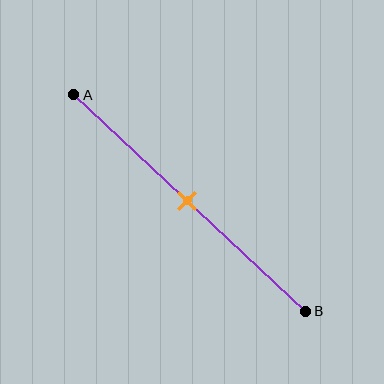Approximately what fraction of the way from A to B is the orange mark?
The orange mark is approximately 50% of the way from A to B.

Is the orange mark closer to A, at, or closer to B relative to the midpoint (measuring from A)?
The orange mark is approximately at the midpoint of segment AB.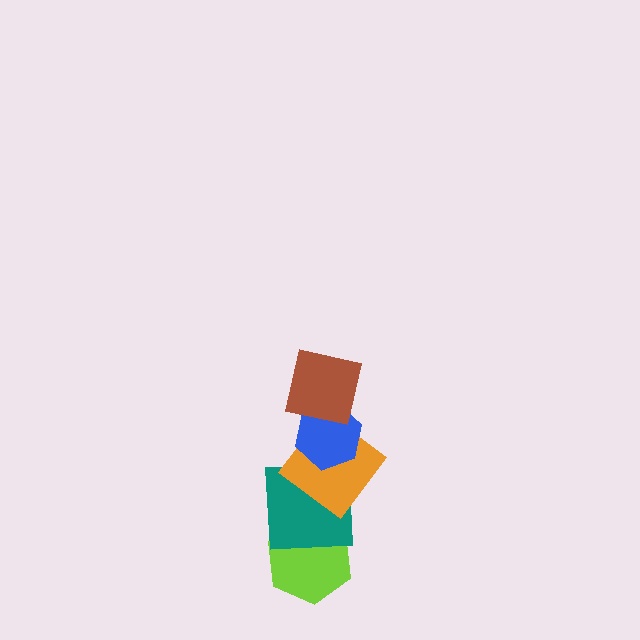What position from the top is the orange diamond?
The orange diamond is 3rd from the top.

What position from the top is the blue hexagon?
The blue hexagon is 2nd from the top.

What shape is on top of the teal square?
The orange diamond is on top of the teal square.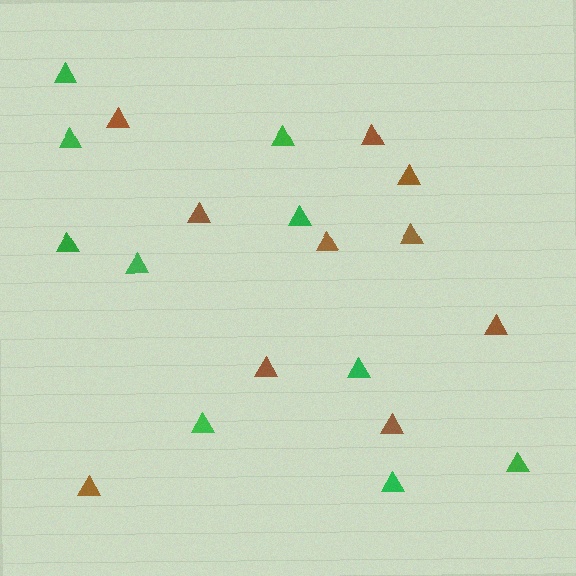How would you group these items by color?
There are 2 groups: one group of green triangles (10) and one group of brown triangles (10).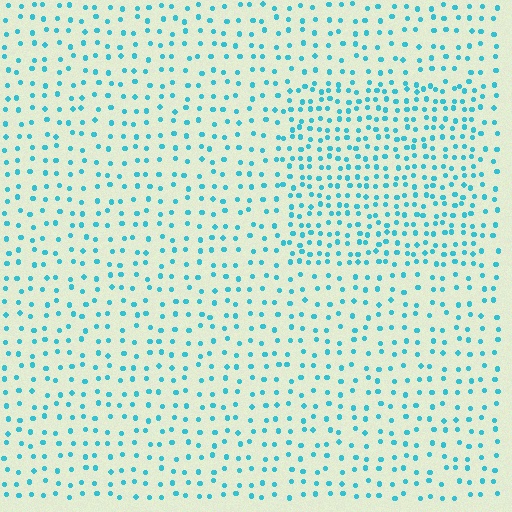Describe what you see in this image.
The image contains small cyan elements arranged at two different densities. A rectangle-shaped region is visible where the elements are more densely packed than the surrounding area.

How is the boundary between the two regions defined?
The boundary is defined by a change in element density (approximately 1.8x ratio). All elements are the same color, size, and shape.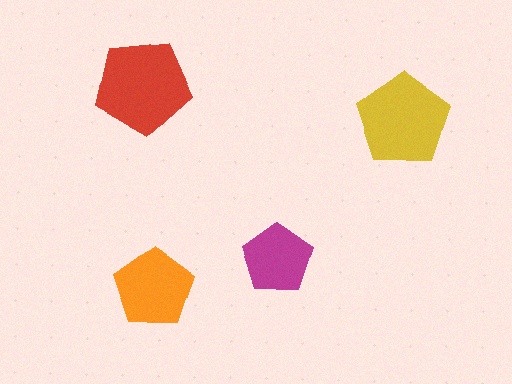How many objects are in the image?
There are 4 objects in the image.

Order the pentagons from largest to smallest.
the red one, the yellow one, the orange one, the magenta one.